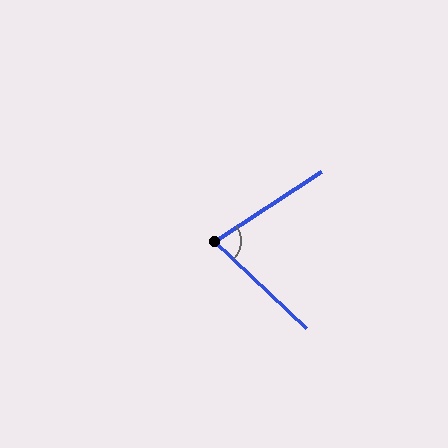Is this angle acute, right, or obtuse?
It is acute.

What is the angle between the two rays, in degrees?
Approximately 76 degrees.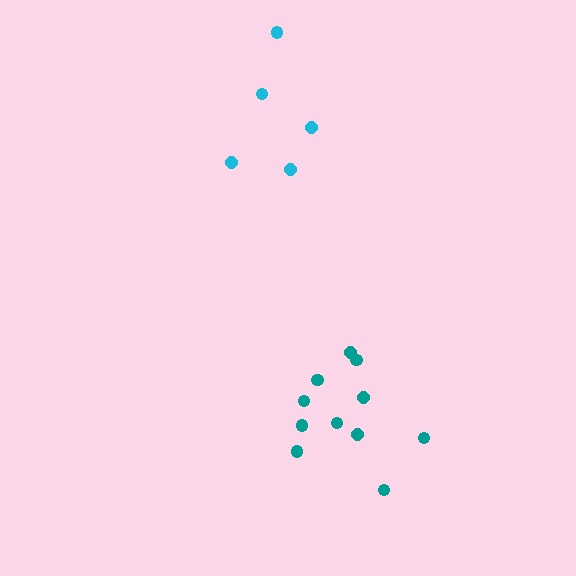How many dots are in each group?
Group 1: 5 dots, Group 2: 11 dots (16 total).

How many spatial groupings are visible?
There are 2 spatial groupings.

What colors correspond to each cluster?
The clusters are colored: cyan, teal.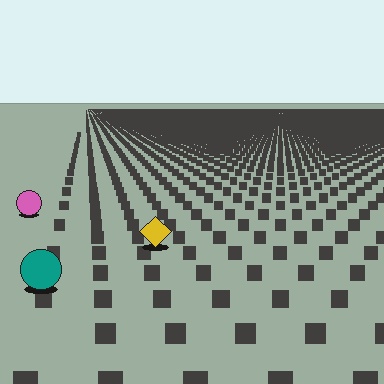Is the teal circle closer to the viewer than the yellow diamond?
Yes. The teal circle is closer — you can tell from the texture gradient: the ground texture is coarser near it.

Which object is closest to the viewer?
The teal circle is closest. The texture marks near it are larger and more spread out.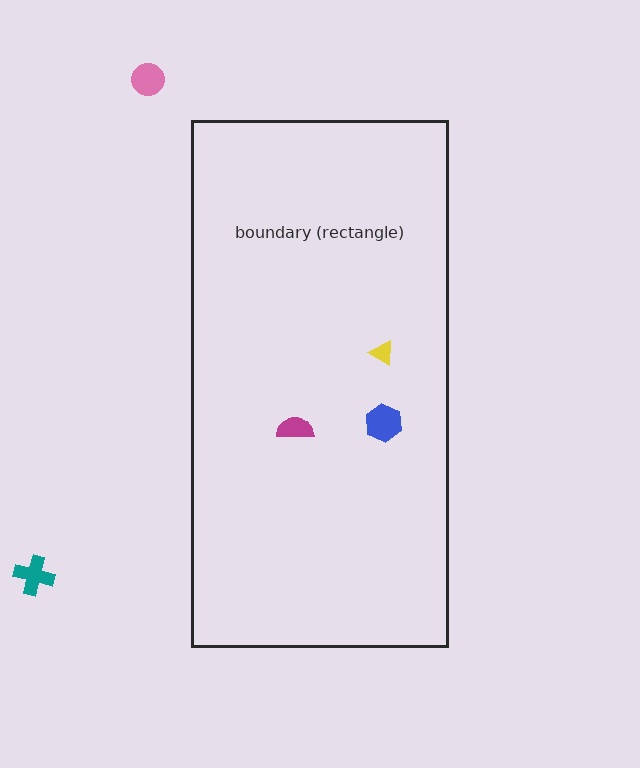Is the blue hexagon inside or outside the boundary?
Inside.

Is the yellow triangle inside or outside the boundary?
Inside.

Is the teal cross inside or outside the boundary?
Outside.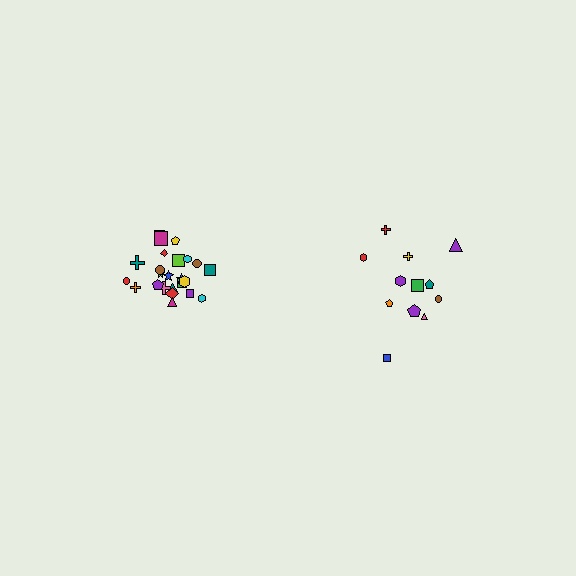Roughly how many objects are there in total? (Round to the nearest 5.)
Roughly 35 objects in total.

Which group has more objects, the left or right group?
The left group.